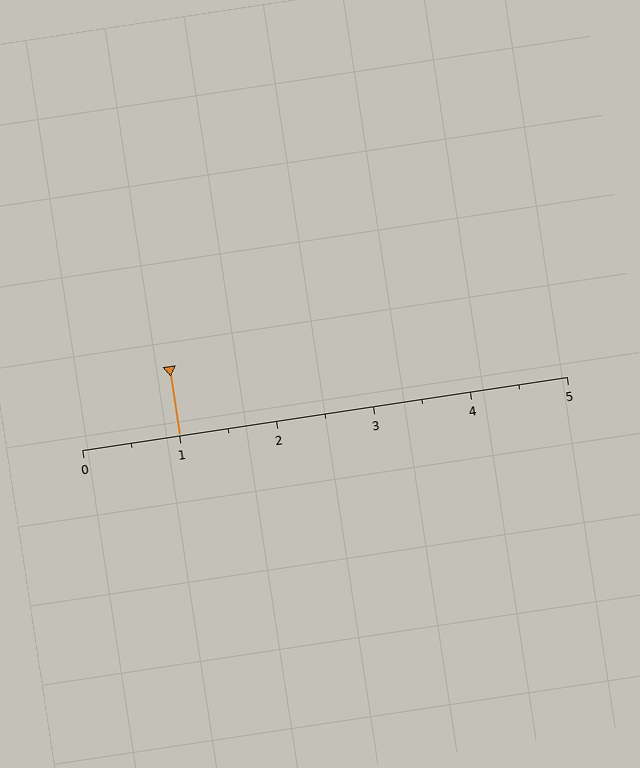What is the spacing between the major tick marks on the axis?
The major ticks are spaced 1 apart.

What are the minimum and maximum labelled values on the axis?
The axis runs from 0 to 5.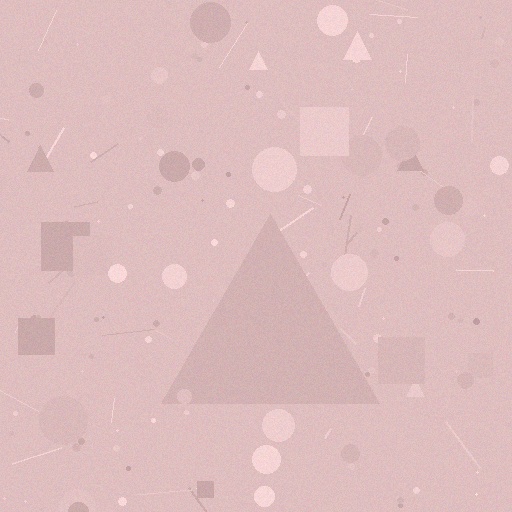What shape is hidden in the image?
A triangle is hidden in the image.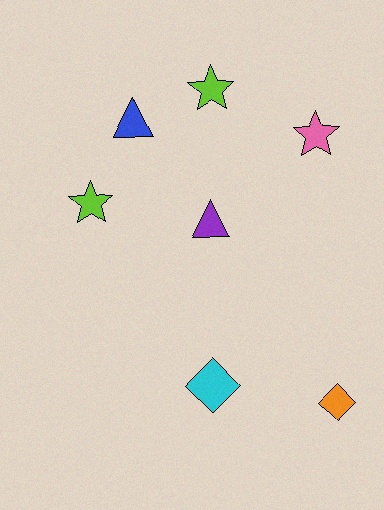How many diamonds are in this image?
There are 2 diamonds.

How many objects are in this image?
There are 7 objects.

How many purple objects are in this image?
There is 1 purple object.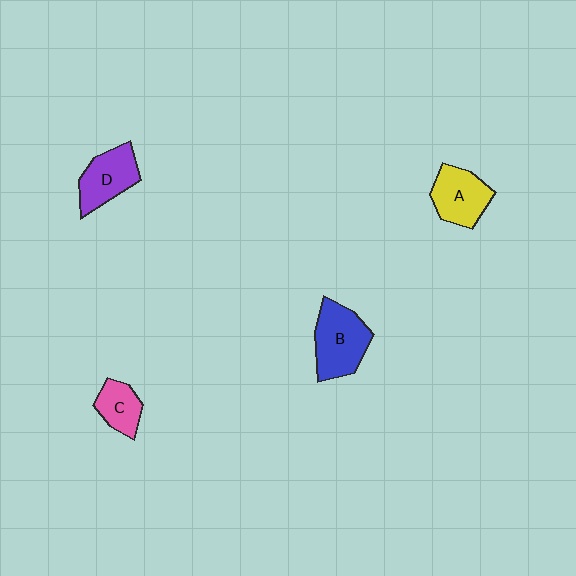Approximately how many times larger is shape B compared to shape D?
Approximately 1.2 times.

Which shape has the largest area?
Shape B (blue).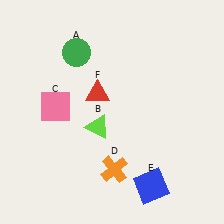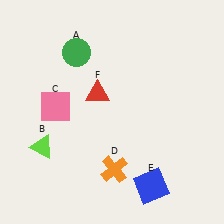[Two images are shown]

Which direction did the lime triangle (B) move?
The lime triangle (B) moved left.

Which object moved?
The lime triangle (B) moved left.